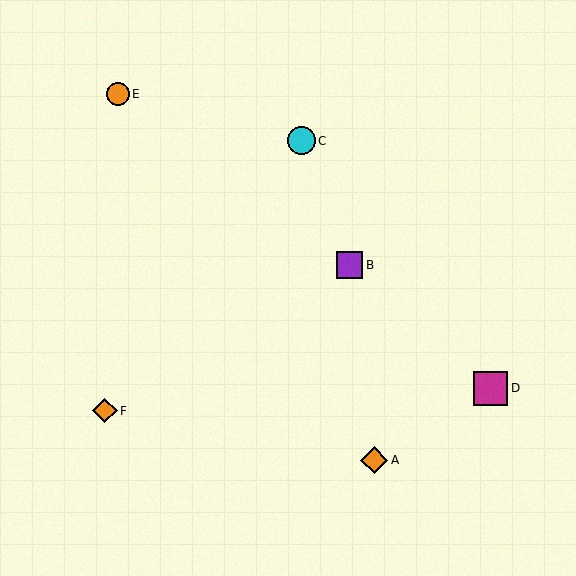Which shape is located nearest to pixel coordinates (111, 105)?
The orange circle (labeled E) at (118, 94) is nearest to that location.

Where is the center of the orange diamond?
The center of the orange diamond is at (374, 460).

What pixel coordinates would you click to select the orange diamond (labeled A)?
Click at (374, 460) to select the orange diamond A.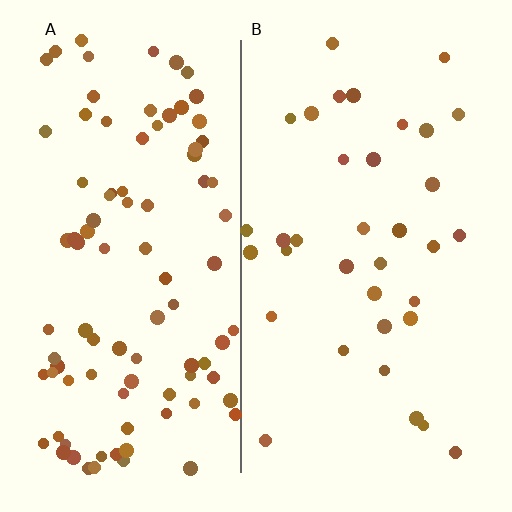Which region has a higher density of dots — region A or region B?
A (the left).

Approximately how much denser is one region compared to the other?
Approximately 2.7× — region A over region B.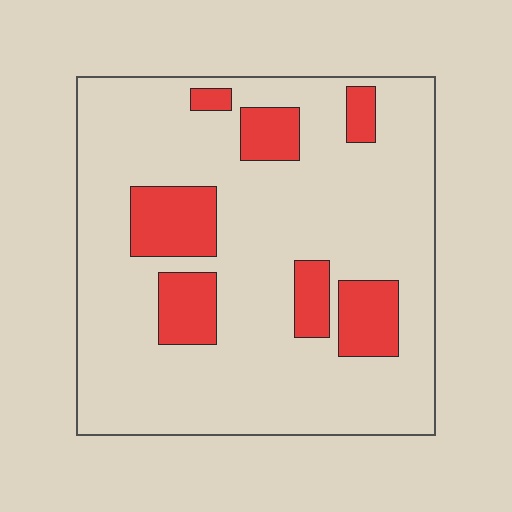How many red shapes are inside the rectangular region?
7.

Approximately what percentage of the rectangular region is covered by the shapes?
Approximately 20%.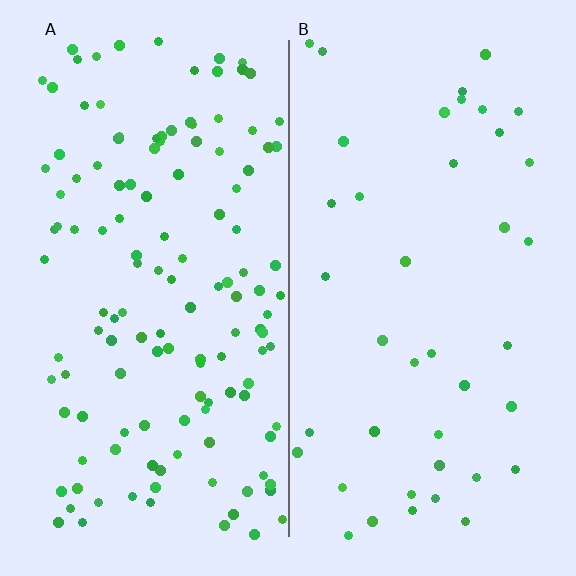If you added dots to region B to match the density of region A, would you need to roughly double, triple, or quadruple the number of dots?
Approximately triple.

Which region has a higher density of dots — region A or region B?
A (the left).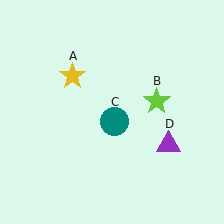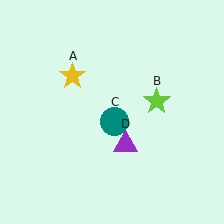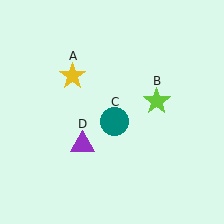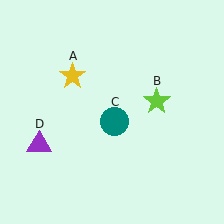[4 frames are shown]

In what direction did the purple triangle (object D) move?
The purple triangle (object D) moved left.